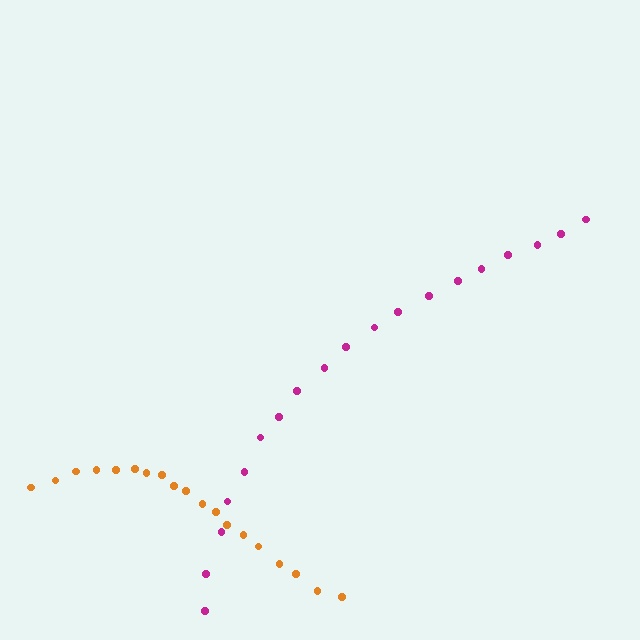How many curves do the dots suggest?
There are 2 distinct paths.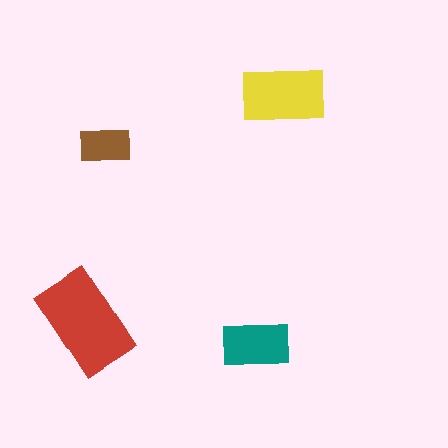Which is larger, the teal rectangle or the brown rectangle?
The teal one.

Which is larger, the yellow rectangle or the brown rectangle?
The yellow one.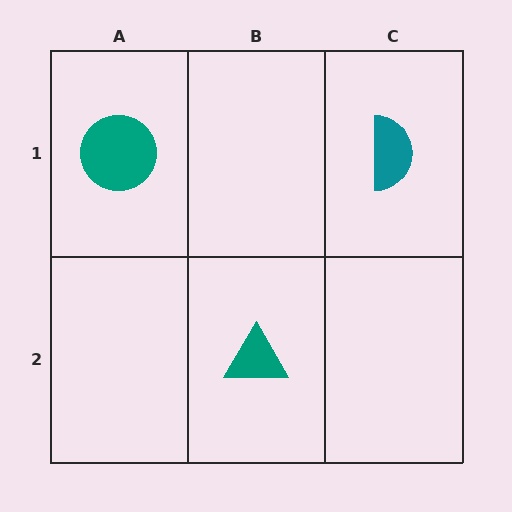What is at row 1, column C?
A teal semicircle.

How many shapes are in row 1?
2 shapes.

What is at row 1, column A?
A teal circle.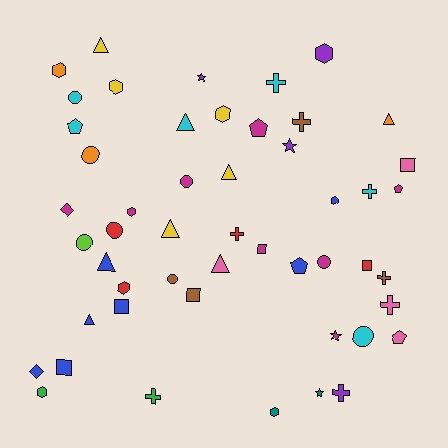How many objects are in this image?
There are 50 objects.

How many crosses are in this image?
There are 8 crosses.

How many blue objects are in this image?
There are 7 blue objects.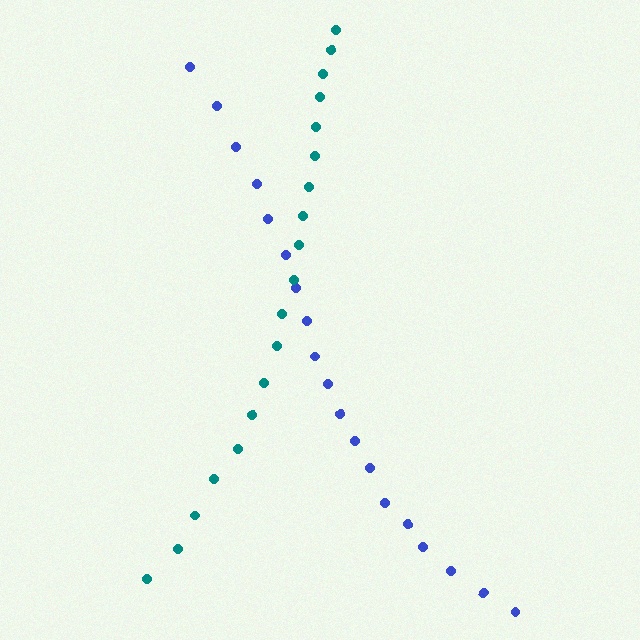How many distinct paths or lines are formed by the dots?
There are 2 distinct paths.